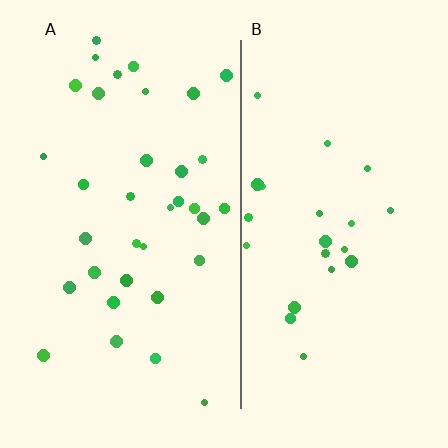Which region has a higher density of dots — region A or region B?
A (the left).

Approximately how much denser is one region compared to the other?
Approximately 1.5× — region A over region B.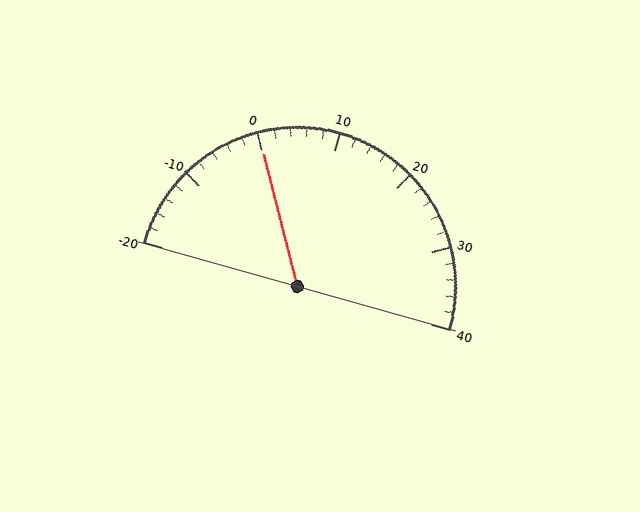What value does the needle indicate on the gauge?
The needle indicates approximately 0.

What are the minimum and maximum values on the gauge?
The gauge ranges from -20 to 40.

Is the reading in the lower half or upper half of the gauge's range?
The reading is in the lower half of the range (-20 to 40).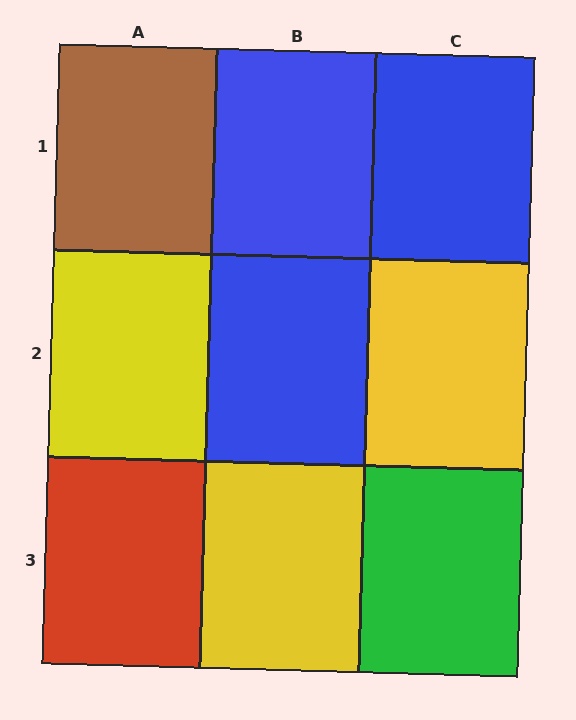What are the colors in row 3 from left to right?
Red, yellow, green.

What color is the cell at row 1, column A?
Brown.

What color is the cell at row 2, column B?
Blue.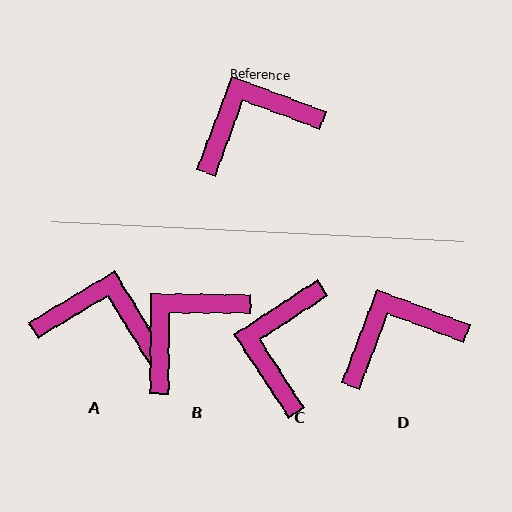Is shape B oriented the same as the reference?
No, it is off by about 20 degrees.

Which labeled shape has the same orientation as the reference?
D.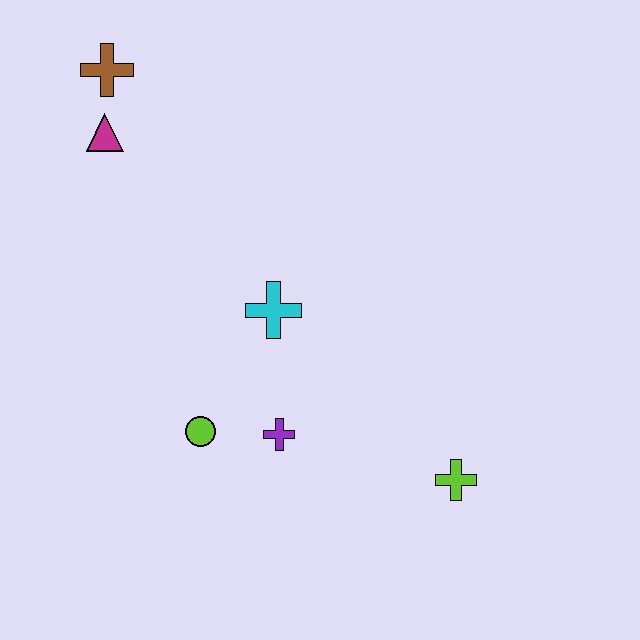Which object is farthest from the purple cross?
The brown cross is farthest from the purple cross.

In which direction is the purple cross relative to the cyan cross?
The purple cross is below the cyan cross.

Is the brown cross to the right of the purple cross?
No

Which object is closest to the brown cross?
The magenta triangle is closest to the brown cross.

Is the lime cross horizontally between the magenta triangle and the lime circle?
No